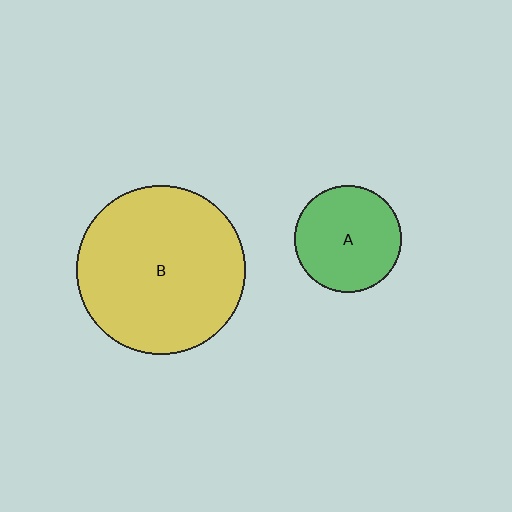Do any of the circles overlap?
No, none of the circles overlap.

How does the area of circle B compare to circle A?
Approximately 2.5 times.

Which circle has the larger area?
Circle B (yellow).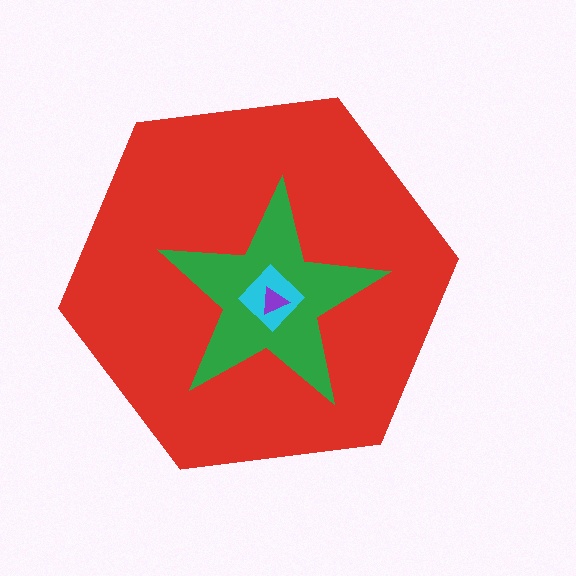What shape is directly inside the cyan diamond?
The purple triangle.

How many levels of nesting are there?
4.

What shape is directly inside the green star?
The cyan diamond.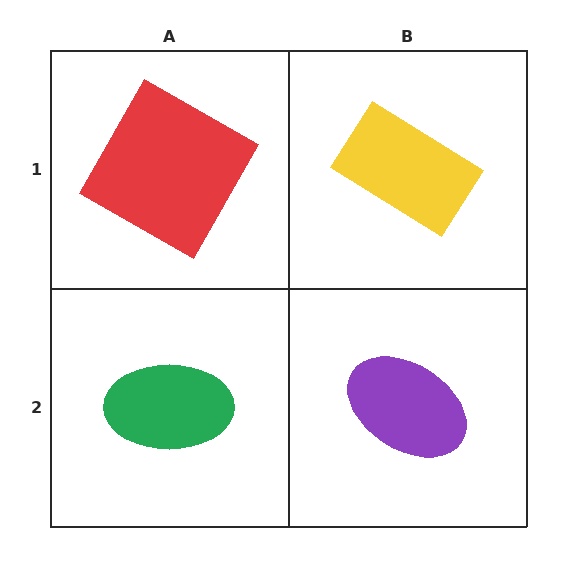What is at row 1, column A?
A red square.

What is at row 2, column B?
A purple ellipse.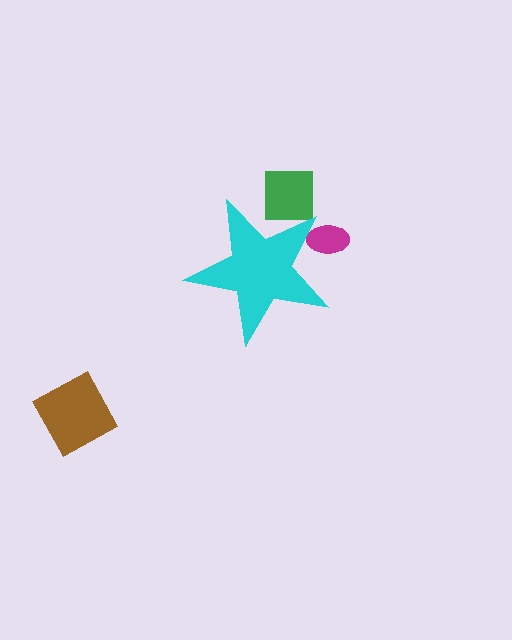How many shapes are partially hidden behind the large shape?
2 shapes are partially hidden.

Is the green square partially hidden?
Yes, the green square is partially hidden behind the cyan star.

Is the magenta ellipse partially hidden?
Yes, the magenta ellipse is partially hidden behind the cyan star.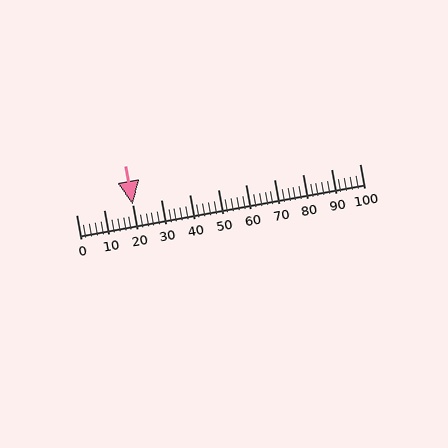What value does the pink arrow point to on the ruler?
The pink arrow points to approximately 20.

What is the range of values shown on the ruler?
The ruler shows values from 0 to 100.